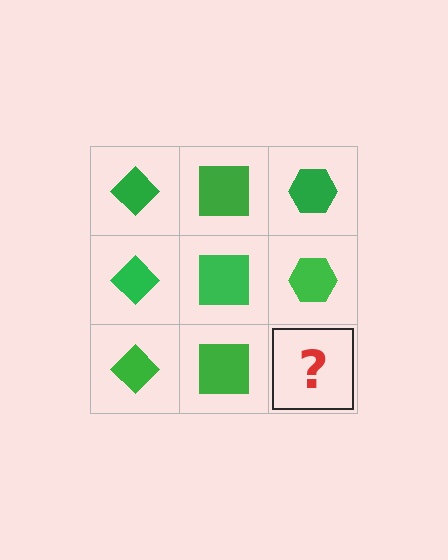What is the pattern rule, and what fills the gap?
The rule is that each column has a consistent shape. The gap should be filled with a green hexagon.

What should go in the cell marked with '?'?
The missing cell should contain a green hexagon.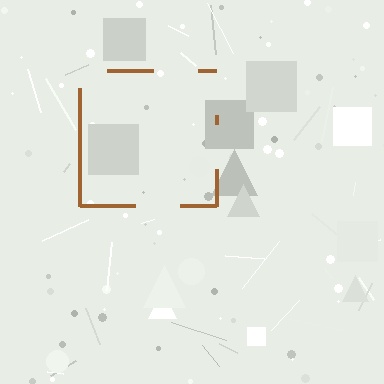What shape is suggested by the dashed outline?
The dashed outline suggests a square.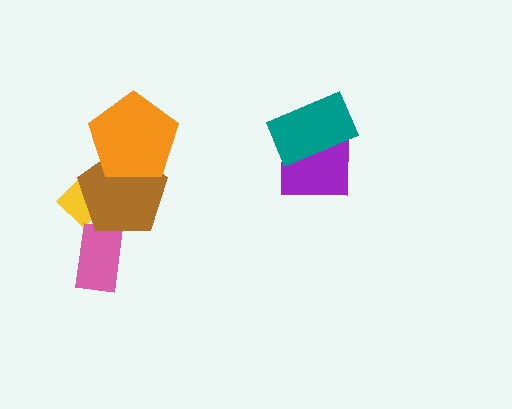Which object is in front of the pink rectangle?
The brown pentagon is in front of the pink rectangle.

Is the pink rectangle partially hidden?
Yes, it is partially covered by another shape.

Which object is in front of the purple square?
The teal rectangle is in front of the purple square.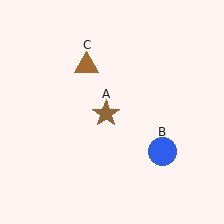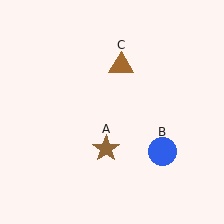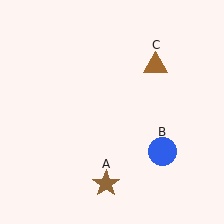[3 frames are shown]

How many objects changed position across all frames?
2 objects changed position: brown star (object A), brown triangle (object C).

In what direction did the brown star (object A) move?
The brown star (object A) moved down.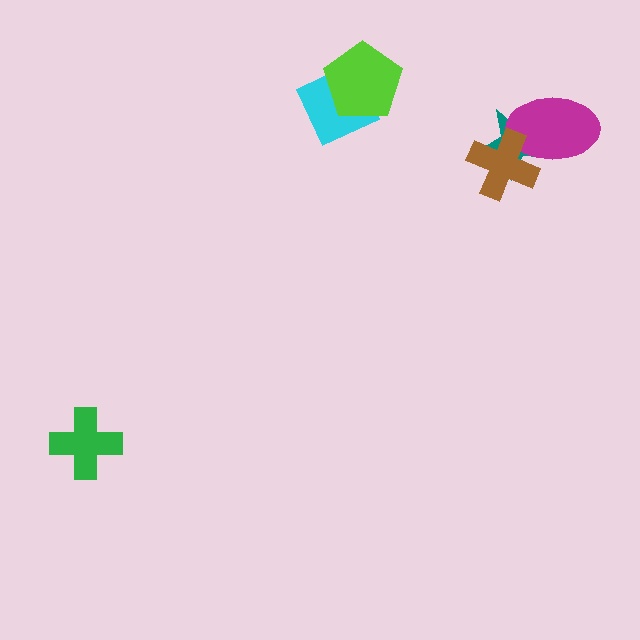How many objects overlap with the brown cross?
2 objects overlap with the brown cross.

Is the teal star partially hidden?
Yes, it is partially covered by another shape.